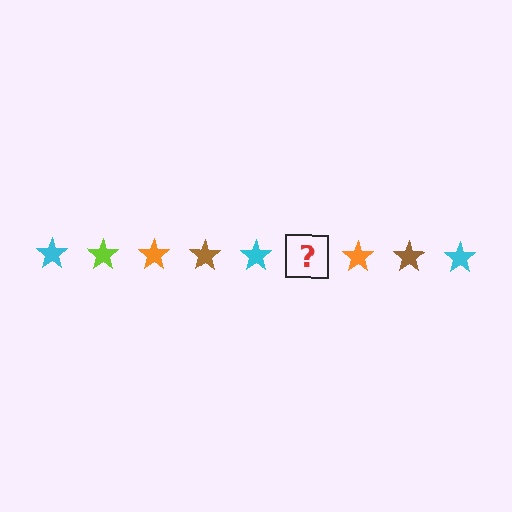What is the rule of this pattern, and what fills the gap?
The rule is that the pattern cycles through cyan, lime, orange, brown stars. The gap should be filled with a lime star.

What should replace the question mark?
The question mark should be replaced with a lime star.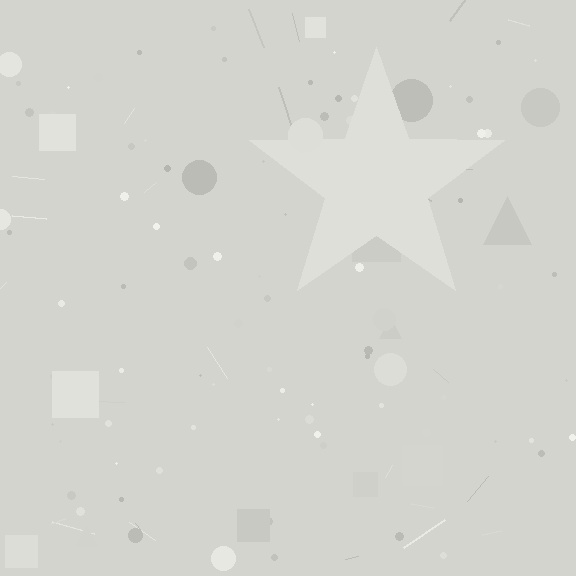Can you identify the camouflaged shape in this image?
The camouflaged shape is a star.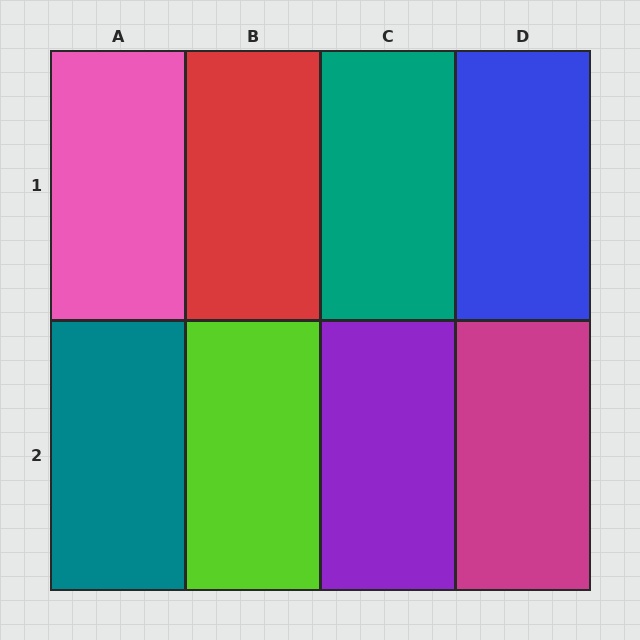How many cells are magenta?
1 cell is magenta.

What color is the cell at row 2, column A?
Teal.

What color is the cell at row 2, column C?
Purple.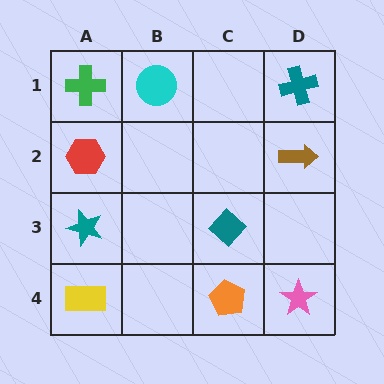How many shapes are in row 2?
2 shapes.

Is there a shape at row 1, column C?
No, that cell is empty.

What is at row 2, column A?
A red hexagon.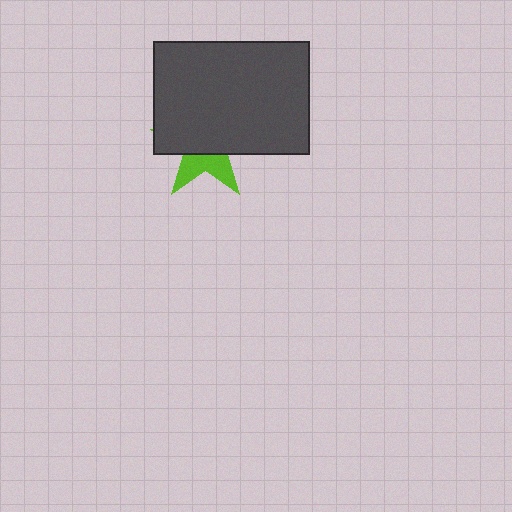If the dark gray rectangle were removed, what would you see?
You would see the complete lime star.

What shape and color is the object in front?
The object in front is a dark gray rectangle.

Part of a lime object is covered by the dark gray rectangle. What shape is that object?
It is a star.